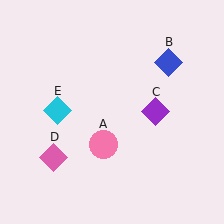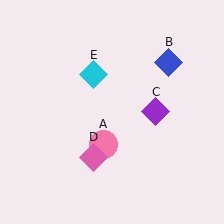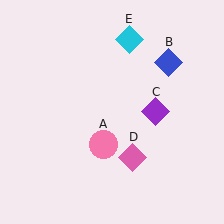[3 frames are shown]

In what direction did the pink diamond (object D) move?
The pink diamond (object D) moved right.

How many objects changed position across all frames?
2 objects changed position: pink diamond (object D), cyan diamond (object E).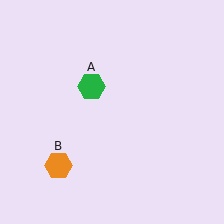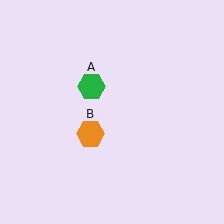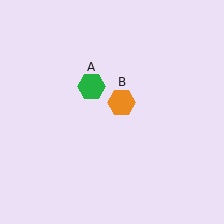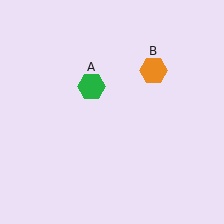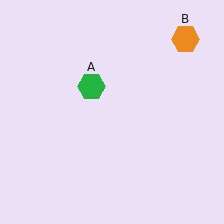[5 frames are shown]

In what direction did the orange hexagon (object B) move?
The orange hexagon (object B) moved up and to the right.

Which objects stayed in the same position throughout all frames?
Green hexagon (object A) remained stationary.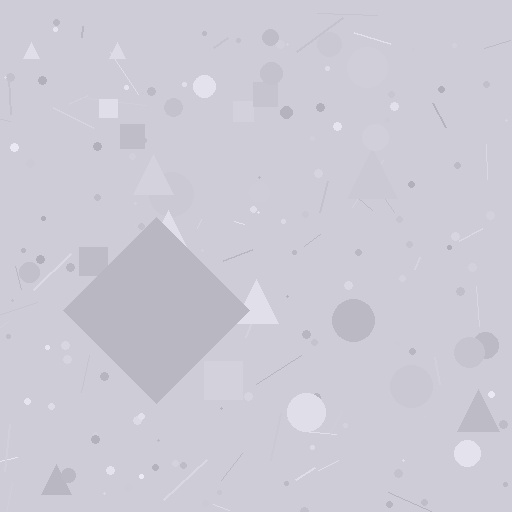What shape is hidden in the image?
A diamond is hidden in the image.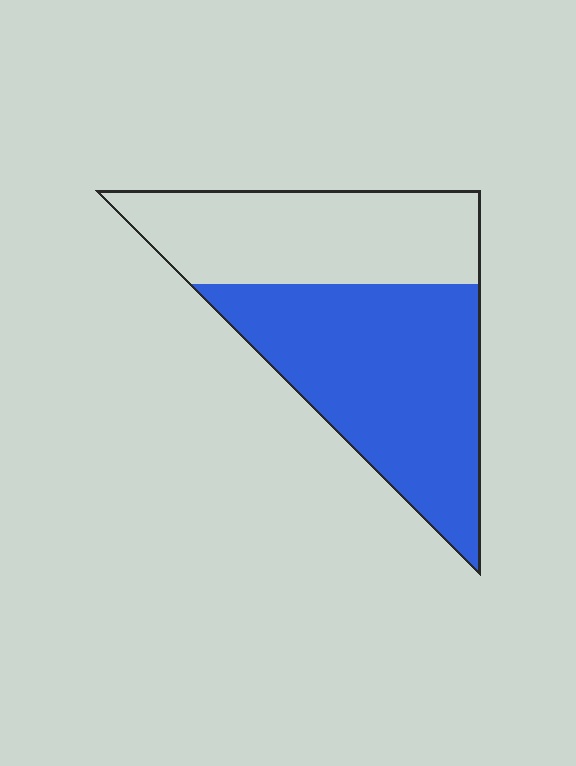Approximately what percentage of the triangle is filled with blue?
Approximately 55%.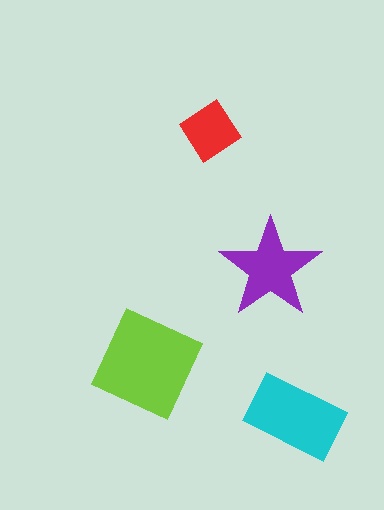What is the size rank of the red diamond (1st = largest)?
4th.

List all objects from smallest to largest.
The red diamond, the purple star, the cyan rectangle, the lime diamond.